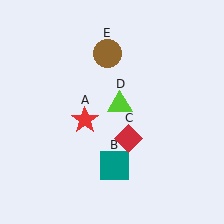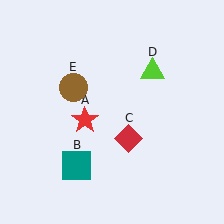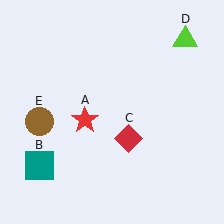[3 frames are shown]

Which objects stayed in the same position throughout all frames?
Red star (object A) and red diamond (object C) remained stationary.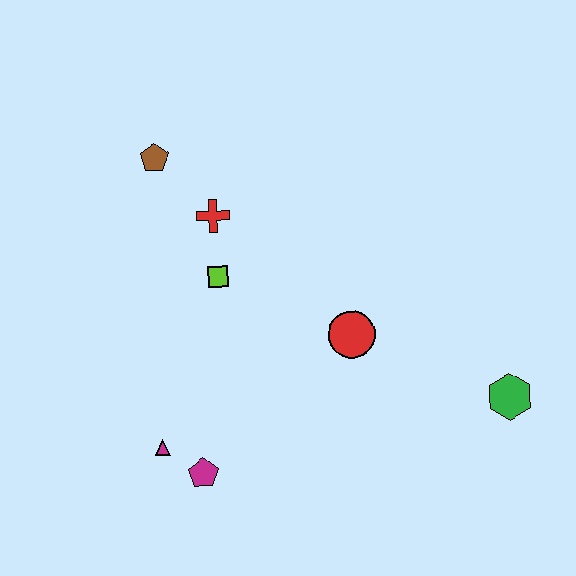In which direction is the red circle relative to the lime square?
The red circle is to the right of the lime square.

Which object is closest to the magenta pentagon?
The magenta triangle is closest to the magenta pentagon.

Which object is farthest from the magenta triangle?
The green hexagon is farthest from the magenta triangle.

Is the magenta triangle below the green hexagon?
Yes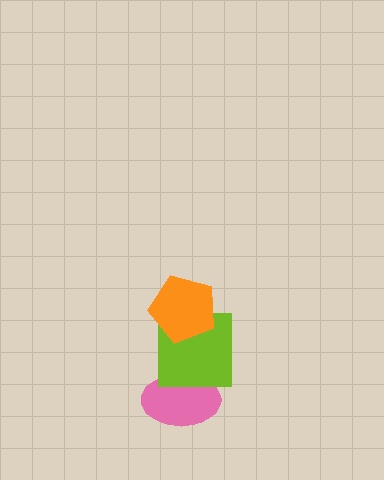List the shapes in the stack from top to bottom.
From top to bottom: the orange pentagon, the lime square, the pink ellipse.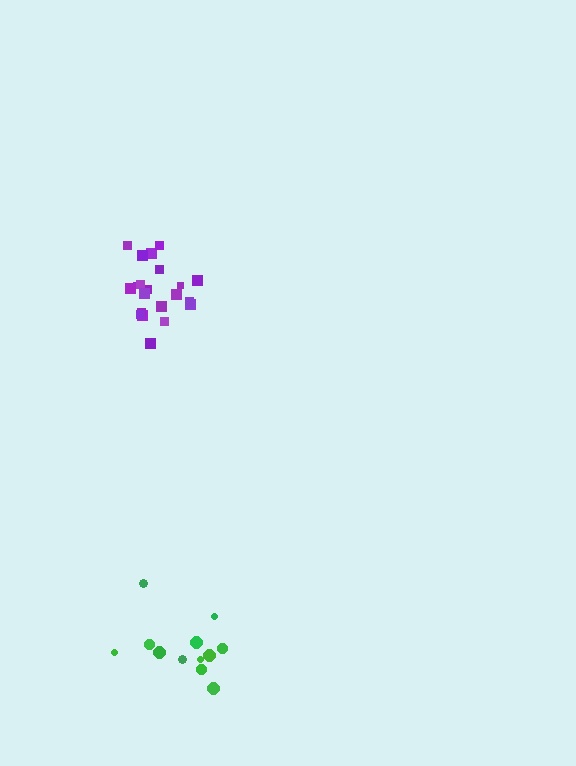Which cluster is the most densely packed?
Purple.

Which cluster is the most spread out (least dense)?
Green.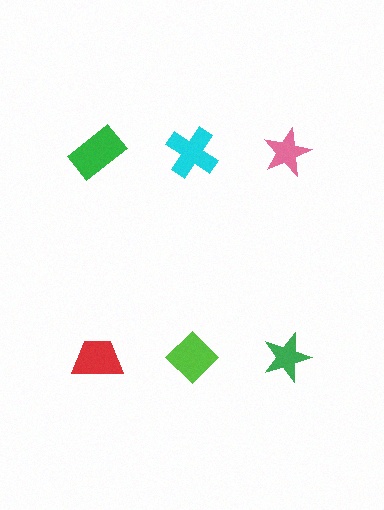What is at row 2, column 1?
A red trapezoid.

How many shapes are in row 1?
3 shapes.